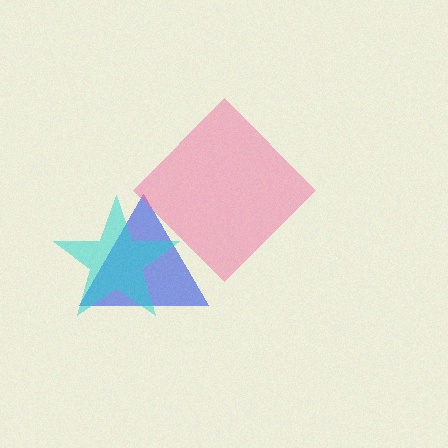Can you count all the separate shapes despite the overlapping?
Yes, there are 3 separate shapes.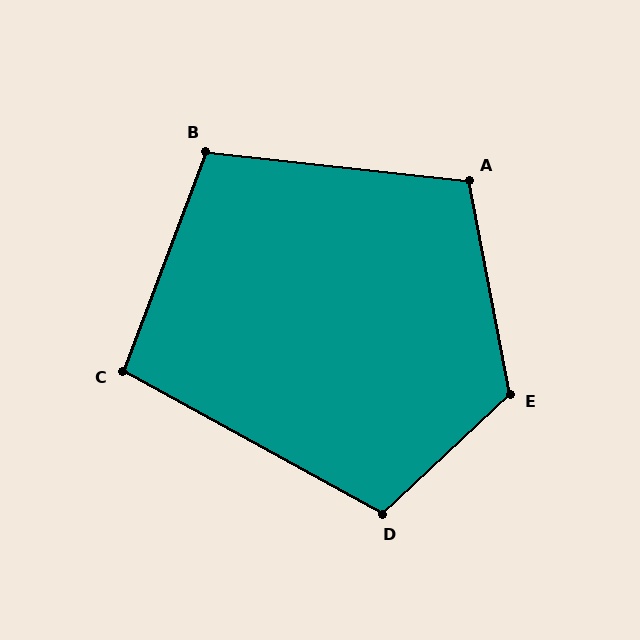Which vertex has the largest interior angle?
E, at approximately 122 degrees.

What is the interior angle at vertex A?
Approximately 107 degrees (obtuse).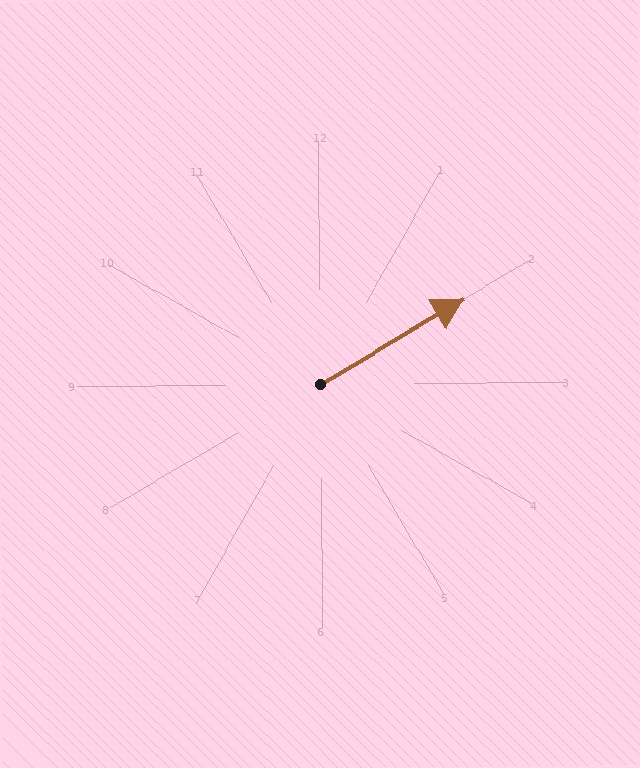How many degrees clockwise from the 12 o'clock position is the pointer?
Approximately 60 degrees.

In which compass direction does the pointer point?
Northeast.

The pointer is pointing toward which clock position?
Roughly 2 o'clock.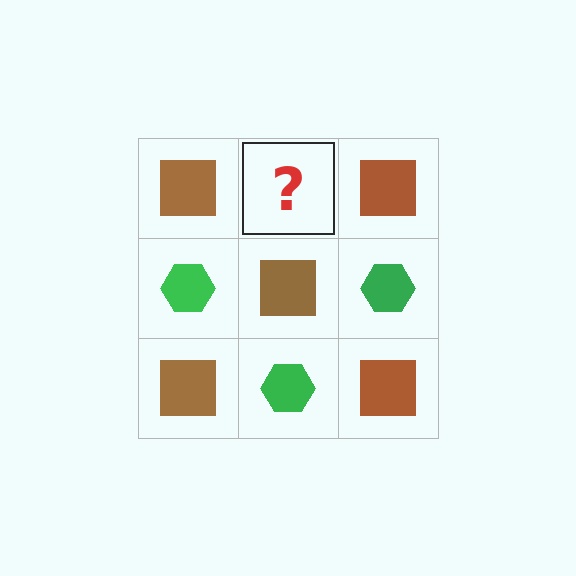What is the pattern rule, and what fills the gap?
The rule is that it alternates brown square and green hexagon in a checkerboard pattern. The gap should be filled with a green hexagon.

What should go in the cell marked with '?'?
The missing cell should contain a green hexagon.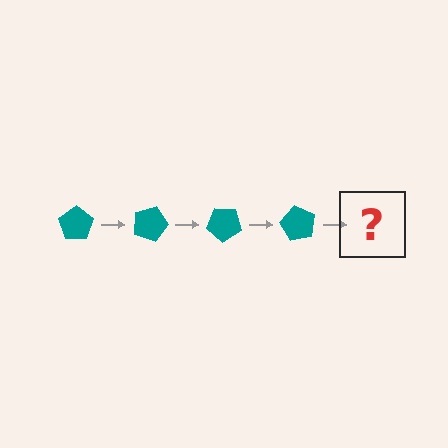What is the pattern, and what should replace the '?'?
The pattern is that the pentagon rotates 20 degrees each step. The '?' should be a teal pentagon rotated 80 degrees.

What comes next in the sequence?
The next element should be a teal pentagon rotated 80 degrees.